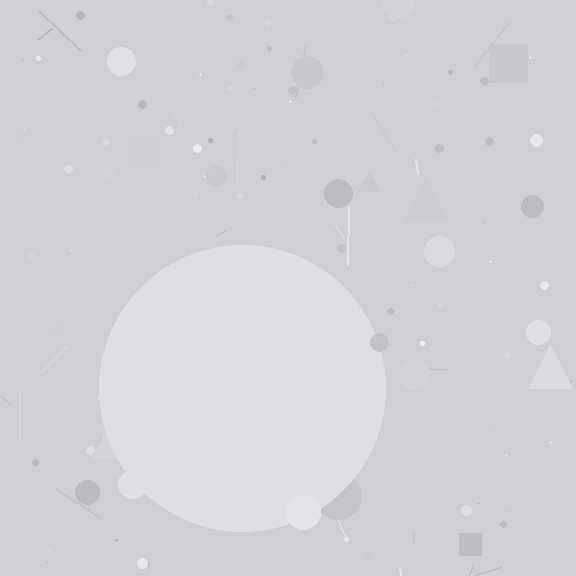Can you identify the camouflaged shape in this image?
The camouflaged shape is a circle.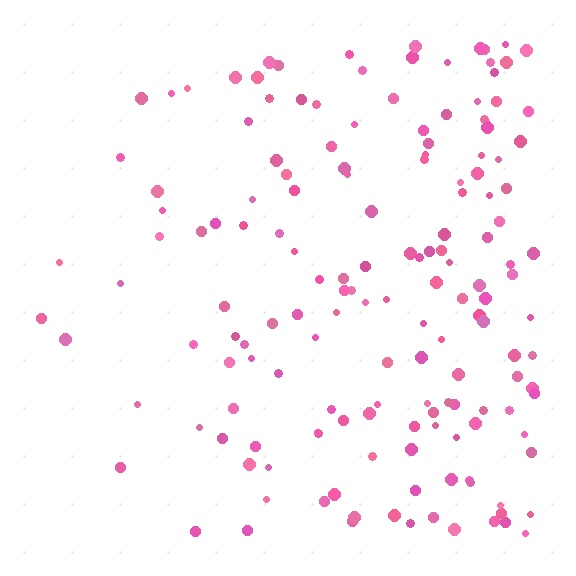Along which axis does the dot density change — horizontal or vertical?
Horizontal.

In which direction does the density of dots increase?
From left to right, with the right side densest.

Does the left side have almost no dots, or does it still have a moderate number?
Still a moderate number, just noticeably fewer than the right.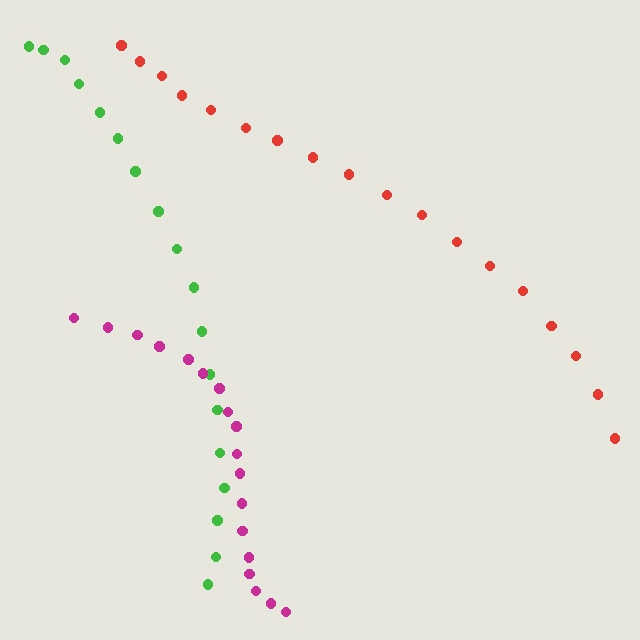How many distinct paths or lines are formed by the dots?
There are 3 distinct paths.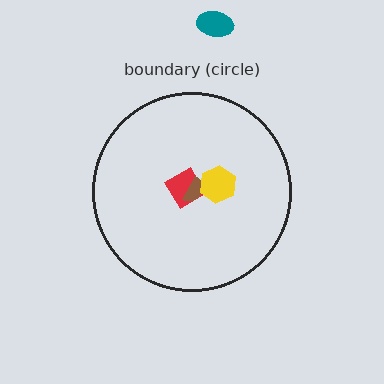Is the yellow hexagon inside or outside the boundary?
Inside.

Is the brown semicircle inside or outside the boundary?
Inside.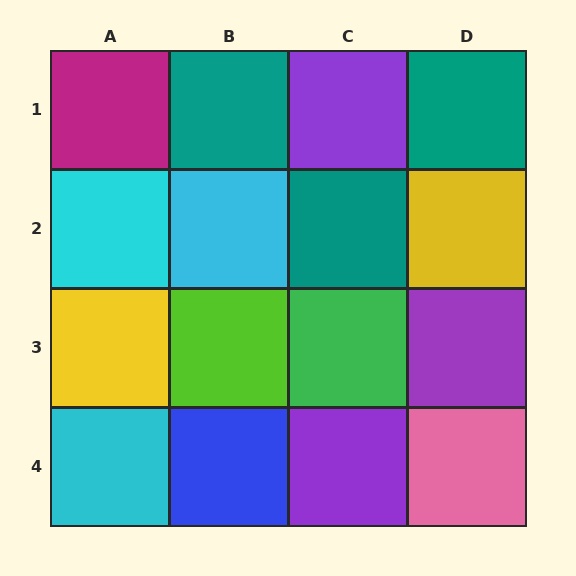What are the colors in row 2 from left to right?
Cyan, cyan, teal, yellow.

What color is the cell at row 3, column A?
Yellow.